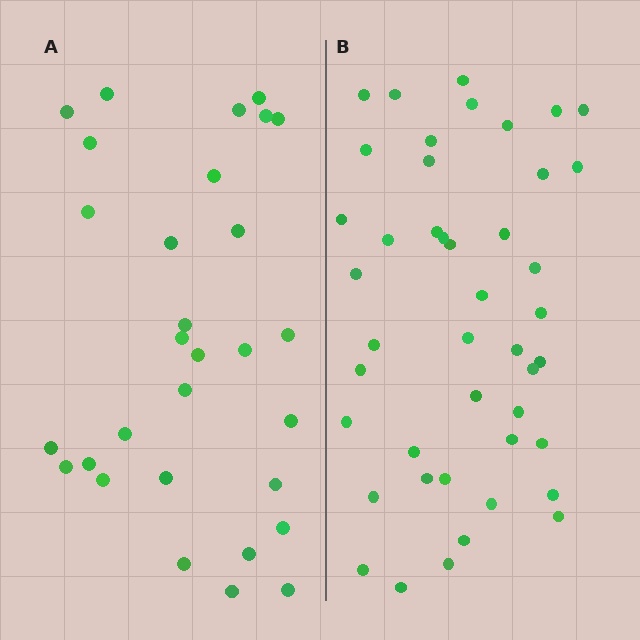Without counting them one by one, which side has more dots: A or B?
Region B (the right region) has more dots.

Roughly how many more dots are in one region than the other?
Region B has approximately 15 more dots than region A.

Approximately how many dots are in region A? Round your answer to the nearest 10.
About 30 dots.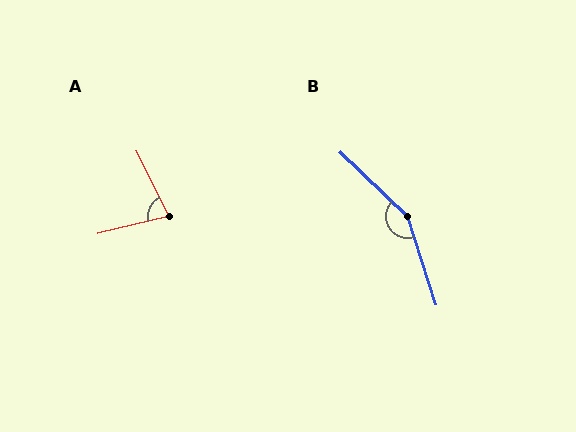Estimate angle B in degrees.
Approximately 151 degrees.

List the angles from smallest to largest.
A (77°), B (151°).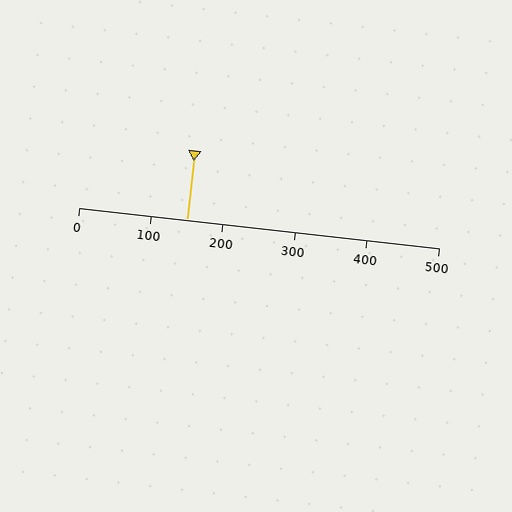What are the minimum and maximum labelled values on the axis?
The axis runs from 0 to 500.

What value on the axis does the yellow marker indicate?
The marker indicates approximately 150.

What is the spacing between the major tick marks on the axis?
The major ticks are spaced 100 apart.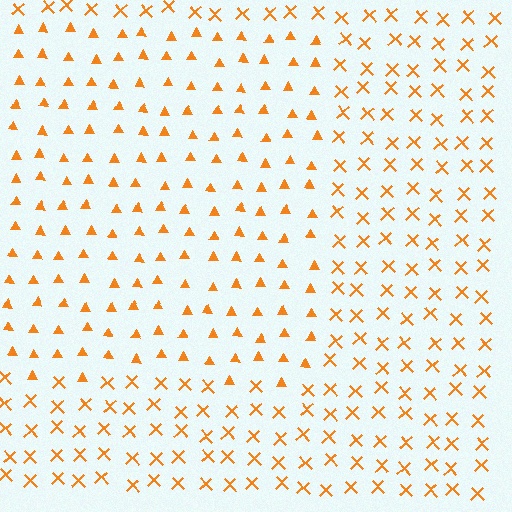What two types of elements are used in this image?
The image uses triangles inside the rectangle region and X marks outside it.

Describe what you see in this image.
The image is filled with small orange elements arranged in a uniform grid. A rectangle-shaped region contains triangles, while the surrounding area contains X marks. The boundary is defined purely by the change in element shape.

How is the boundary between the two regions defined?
The boundary is defined by a change in element shape: triangles inside vs. X marks outside. All elements share the same color and spacing.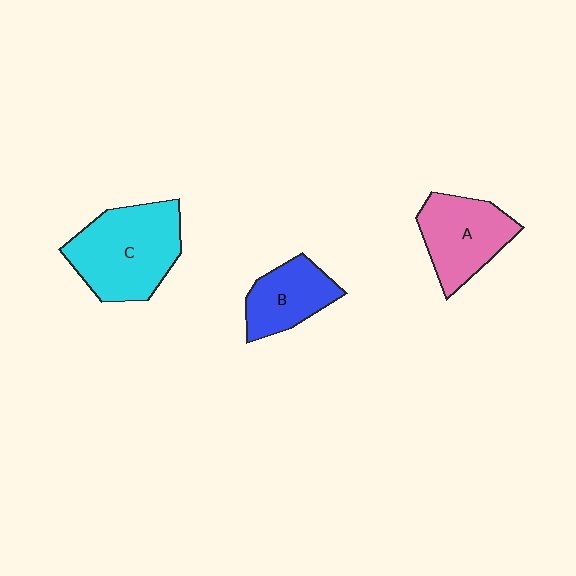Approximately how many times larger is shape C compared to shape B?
Approximately 1.7 times.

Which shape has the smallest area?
Shape B (blue).